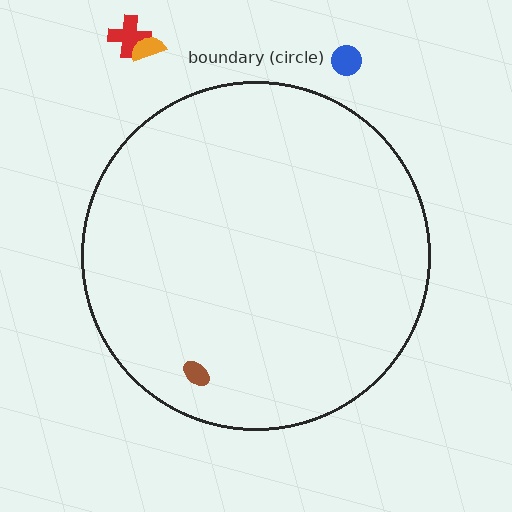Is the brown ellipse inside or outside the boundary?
Inside.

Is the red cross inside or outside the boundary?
Outside.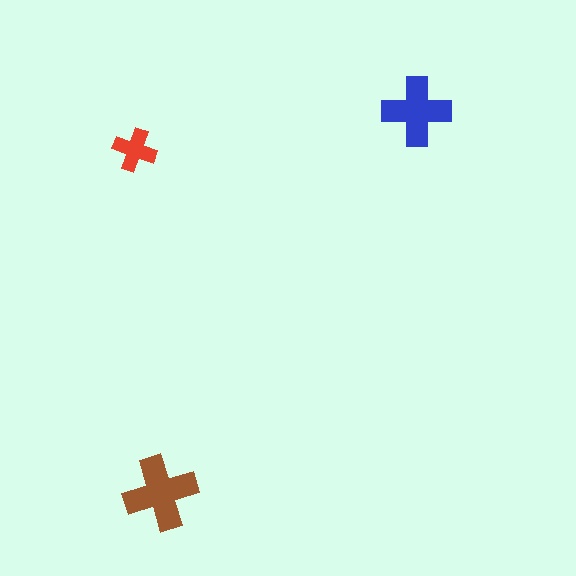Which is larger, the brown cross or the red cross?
The brown one.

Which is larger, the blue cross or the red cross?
The blue one.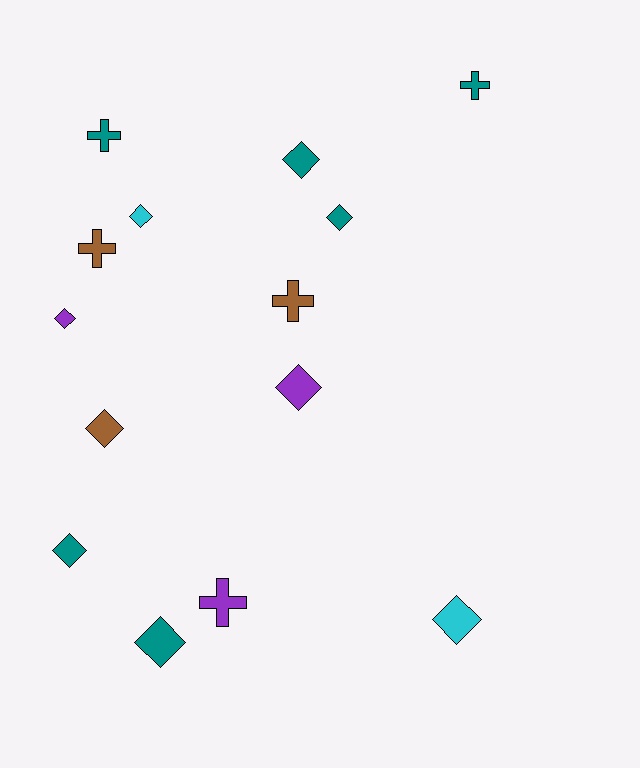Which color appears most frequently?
Teal, with 6 objects.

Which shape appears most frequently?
Diamond, with 9 objects.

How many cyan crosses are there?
There are no cyan crosses.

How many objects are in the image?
There are 14 objects.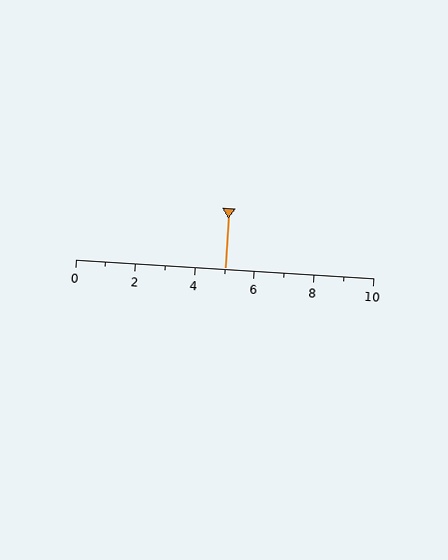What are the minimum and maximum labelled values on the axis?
The axis runs from 0 to 10.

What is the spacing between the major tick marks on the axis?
The major ticks are spaced 2 apart.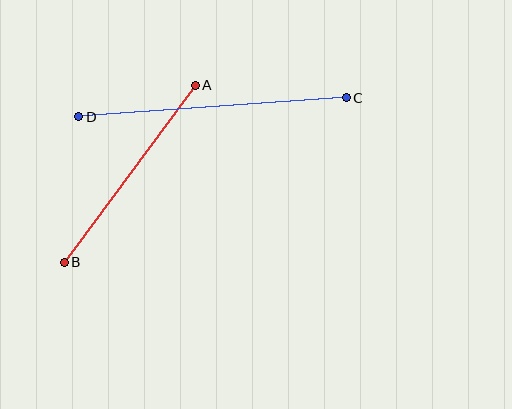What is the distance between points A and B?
The distance is approximately 220 pixels.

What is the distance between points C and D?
The distance is approximately 269 pixels.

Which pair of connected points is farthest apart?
Points C and D are farthest apart.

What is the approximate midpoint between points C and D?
The midpoint is at approximately (213, 107) pixels.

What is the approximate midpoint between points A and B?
The midpoint is at approximately (130, 174) pixels.